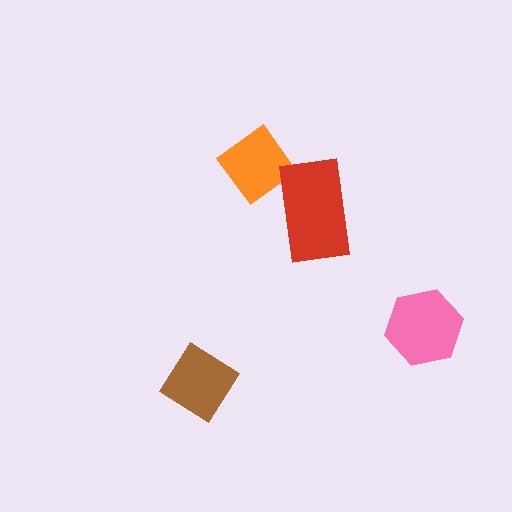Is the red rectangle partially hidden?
No, no other shape covers it.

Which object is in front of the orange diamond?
The red rectangle is in front of the orange diamond.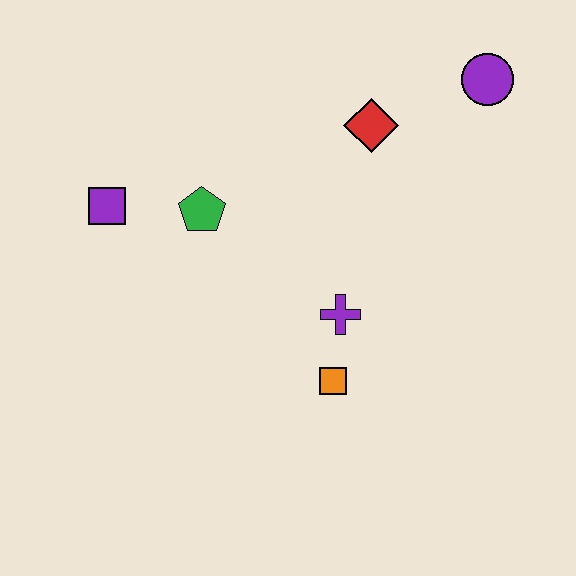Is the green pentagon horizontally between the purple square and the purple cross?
Yes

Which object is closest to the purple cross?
The orange square is closest to the purple cross.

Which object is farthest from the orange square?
The purple circle is farthest from the orange square.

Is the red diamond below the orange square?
No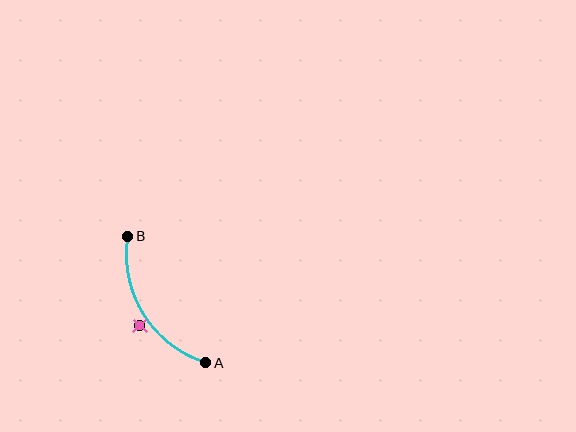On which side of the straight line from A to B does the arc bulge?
The arc bulges to the left of the straight line connecting A and B.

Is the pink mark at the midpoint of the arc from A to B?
No — the pink mark does not lie on the arc at all. It sits slightly outside the curve.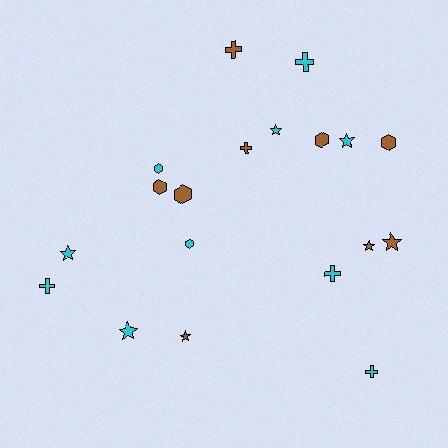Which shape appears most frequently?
Star, with 7 objects.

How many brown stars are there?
There are 3 brown stars.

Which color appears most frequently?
Cyan, with 10 objects.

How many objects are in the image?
There are 19 objects.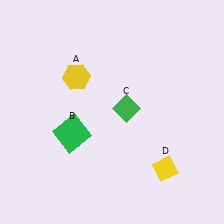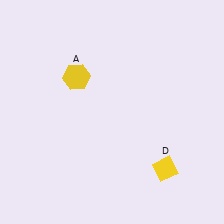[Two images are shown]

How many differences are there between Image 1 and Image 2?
There are 2 differences between the two images.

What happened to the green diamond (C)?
The green diamond (C) was removed in Image 2. It was in the top-right area of Image 1.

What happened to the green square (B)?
The green square (B) was removed in Image 2. It was in the bottom-left area of Image 1.